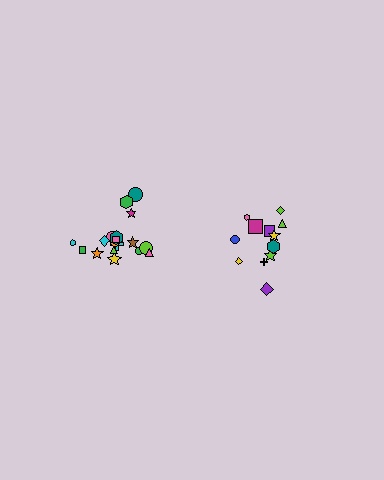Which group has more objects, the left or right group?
The left group.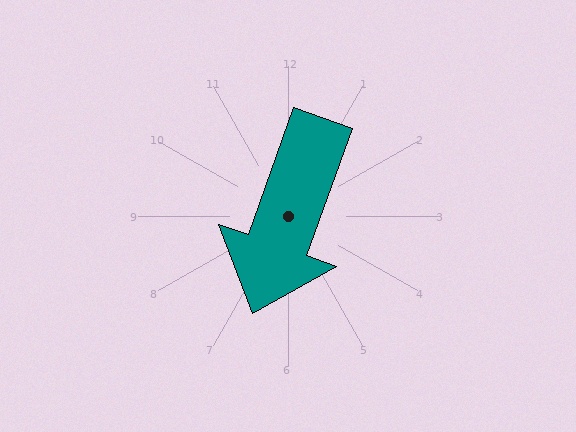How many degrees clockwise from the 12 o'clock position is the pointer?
Approximately 200 degrees.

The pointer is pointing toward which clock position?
Roughly 7 o'clock.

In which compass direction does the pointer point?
South.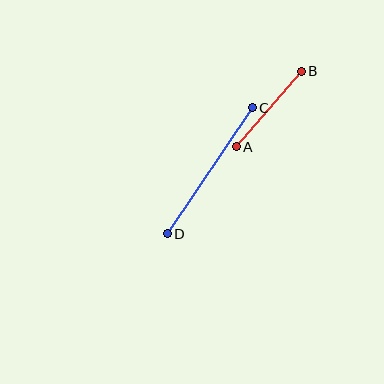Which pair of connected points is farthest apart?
Points C and D are farthest apart.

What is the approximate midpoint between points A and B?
The midpoint is at approximately (269, 109) pixels.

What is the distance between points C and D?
The distance is approximately 152 pixels.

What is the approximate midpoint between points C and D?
The midpoint is at approximately (210, 171) pixels.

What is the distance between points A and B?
The distance is approximately 99 pixels.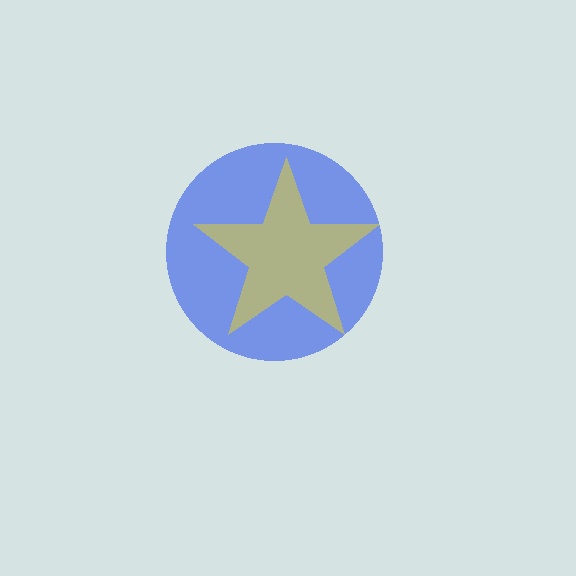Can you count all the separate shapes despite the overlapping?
Yes, there are 2 separate shapes.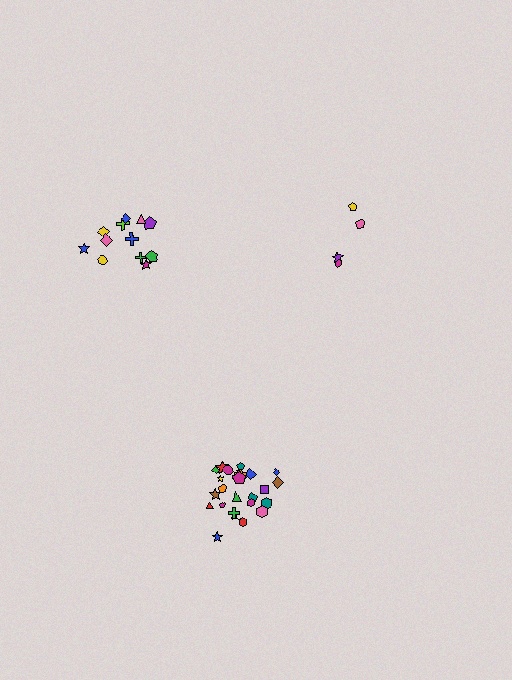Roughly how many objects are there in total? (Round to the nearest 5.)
Roughly 40 objects in total.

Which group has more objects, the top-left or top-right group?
The top-left group.